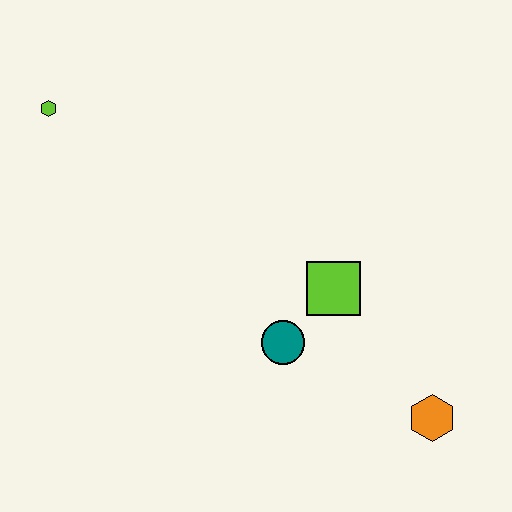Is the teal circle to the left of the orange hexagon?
Yes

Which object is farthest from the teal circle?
The lime hexagon is farthest from the teal circle.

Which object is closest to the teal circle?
The lime square is closest to the teal circle.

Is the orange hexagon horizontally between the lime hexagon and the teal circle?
No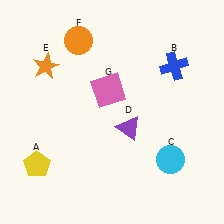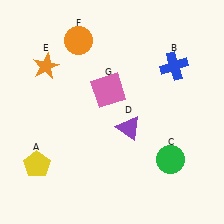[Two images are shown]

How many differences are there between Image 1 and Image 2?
There is 1 difference between the two images.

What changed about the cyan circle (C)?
In Image 1, C is cyan. In Image 2, it changed to green.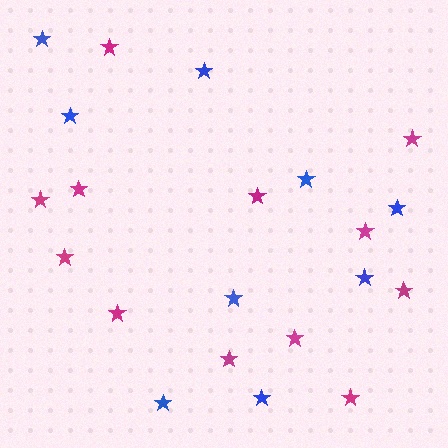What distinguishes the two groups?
There are 2 groups: one group of blue stars (9) and one group of magenta stars (12).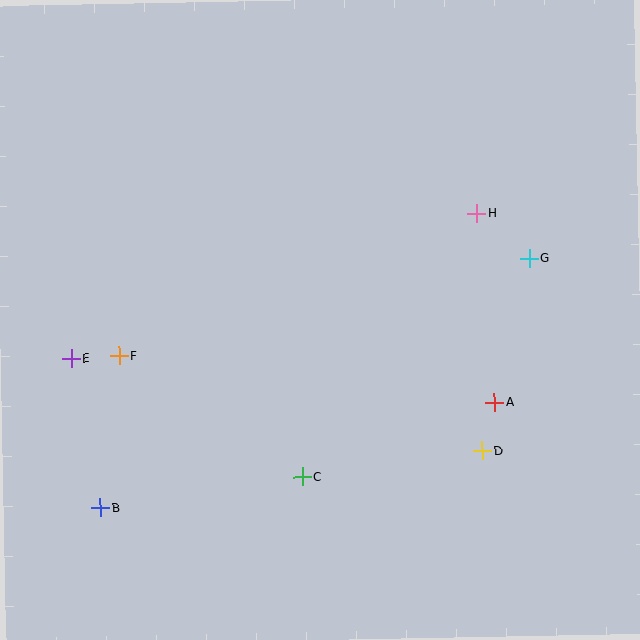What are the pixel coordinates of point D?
Point D is at (482, 451).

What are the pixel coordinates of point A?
Point A is at (494, 403).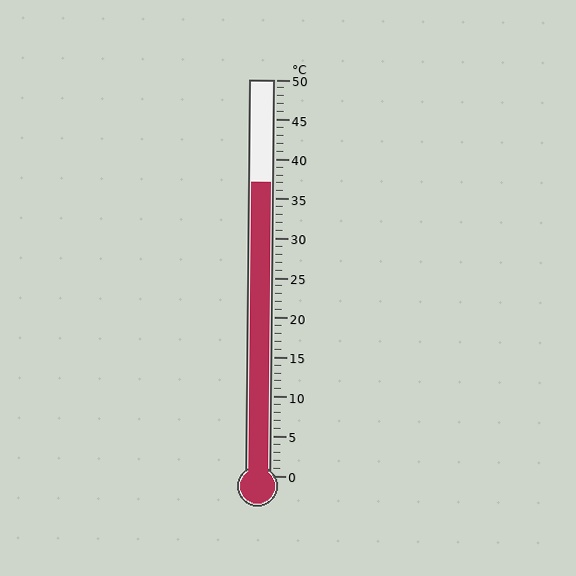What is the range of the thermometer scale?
The thermometer scale ranges from 0°C to 50°C.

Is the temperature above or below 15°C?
The temperature is above 15°C.